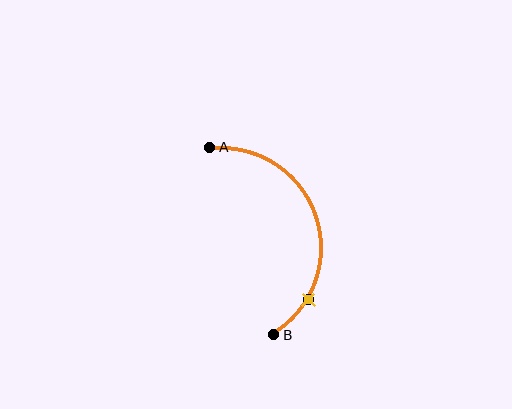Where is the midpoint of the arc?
The arc midpoint is the point on the curve farthest from the straight line joining A and B. It sits to the right of that line.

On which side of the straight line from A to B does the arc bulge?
The arc bulges to the right of the straight line connecting A and B.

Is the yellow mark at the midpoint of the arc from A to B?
No. The yellow mark lies on the arc but is closer to endpoint B. The arc midpoint would be at the point on the curve equidistant along the arc from both A and B.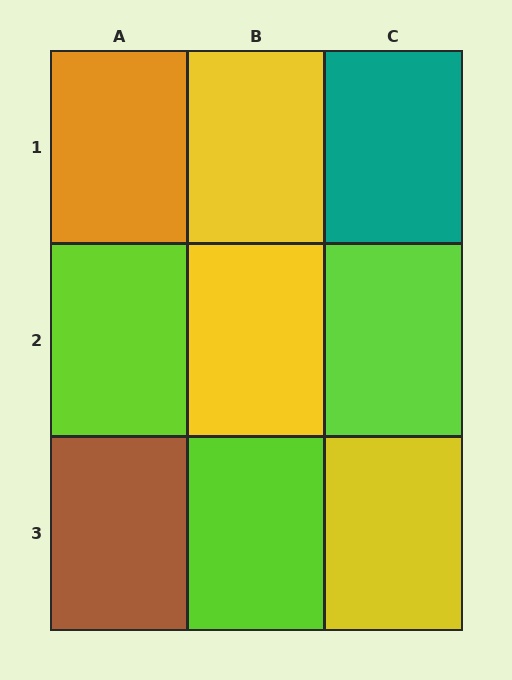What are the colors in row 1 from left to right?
Orange, yellow, teal.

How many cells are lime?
3 cells are lime.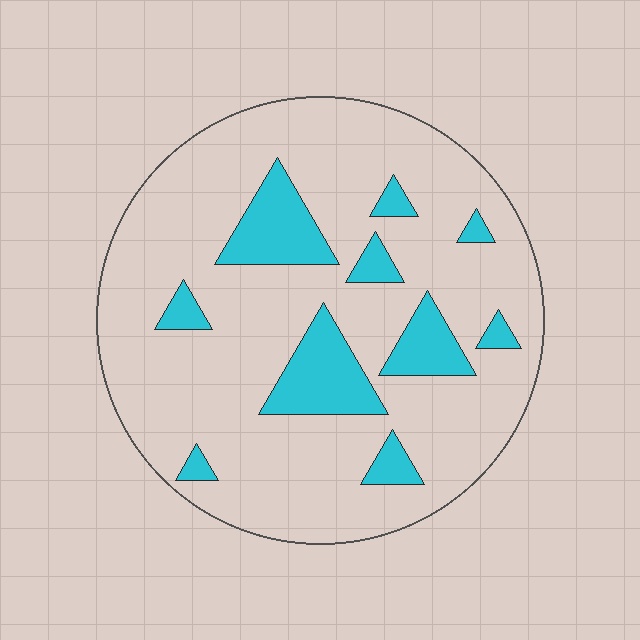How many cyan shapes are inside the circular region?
10.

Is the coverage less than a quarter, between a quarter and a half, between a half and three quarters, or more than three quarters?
Less than a quarter.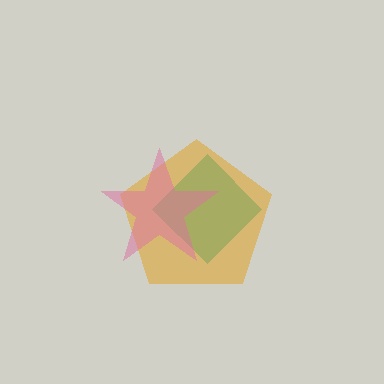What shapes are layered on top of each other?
The layered shapes are: a teal diamond, an orange pentagon, a pink star.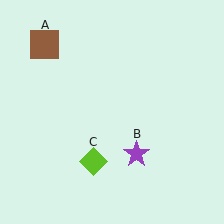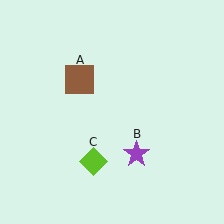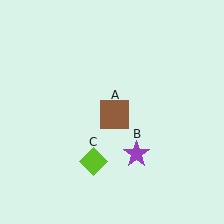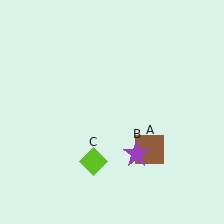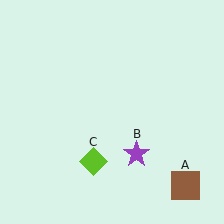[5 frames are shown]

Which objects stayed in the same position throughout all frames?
Purple star (object B) and lime diamond (object C) remained stationary.